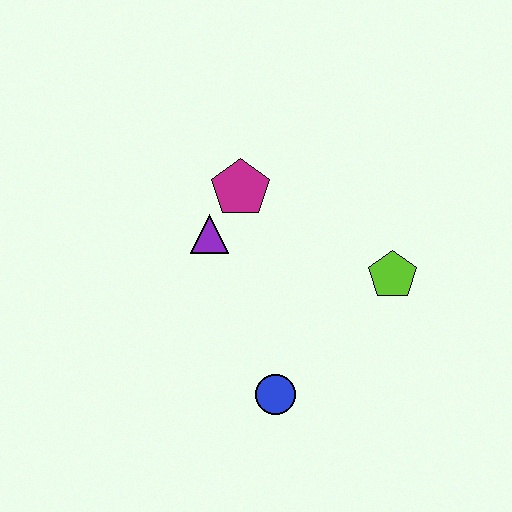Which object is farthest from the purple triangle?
The lime pentagon is farthest from the purple triangle.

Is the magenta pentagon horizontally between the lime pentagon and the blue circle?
No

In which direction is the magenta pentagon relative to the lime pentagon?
The magenta pentagon is to the left of the lime pentagon.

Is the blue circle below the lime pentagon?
Yes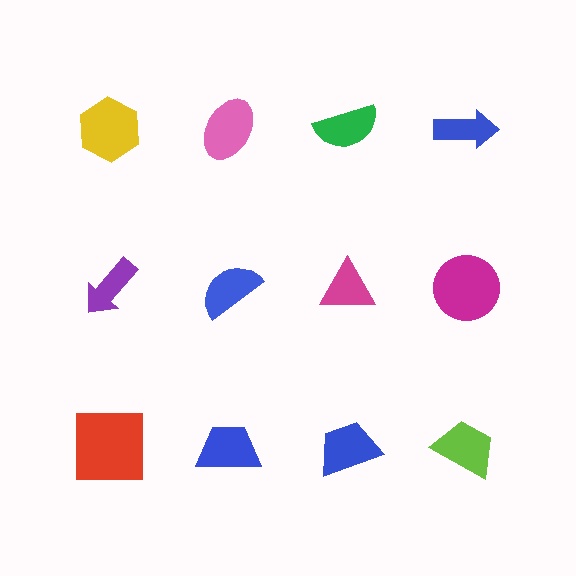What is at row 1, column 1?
A yellow hexagon.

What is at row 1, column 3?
A green semicircle.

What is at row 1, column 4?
A blue arrow.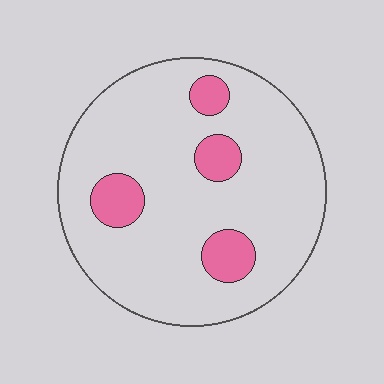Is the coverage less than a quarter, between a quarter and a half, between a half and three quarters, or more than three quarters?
Less than a quarter.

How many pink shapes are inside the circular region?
4.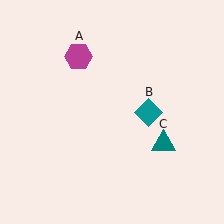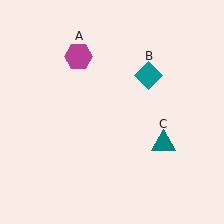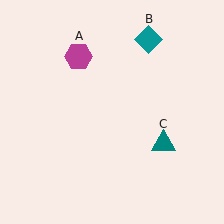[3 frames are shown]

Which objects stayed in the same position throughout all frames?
Magenta hexagon (object A) and teal triangle (object C) remained stationary.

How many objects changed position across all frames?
1 object changed position: teal diamond (object B).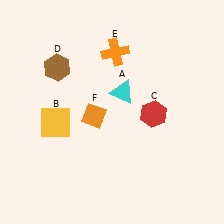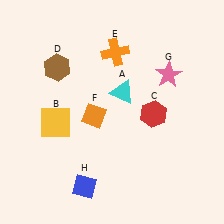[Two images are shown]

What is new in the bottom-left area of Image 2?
A blue diamond (H) was added in the bottom-left area of Image 2.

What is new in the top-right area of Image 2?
A pink star (G) was added in the top-right area of Image 2.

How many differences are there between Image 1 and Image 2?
There are 2 differences between the two images.